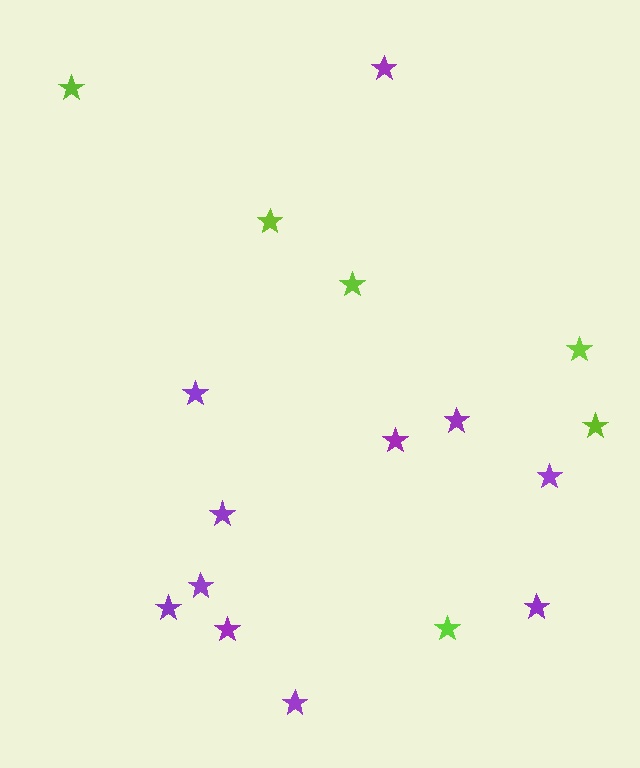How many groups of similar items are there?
There are 2 groups: one group of purple stars (11) and one group of lime stars (6).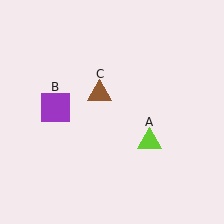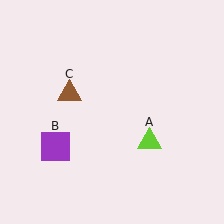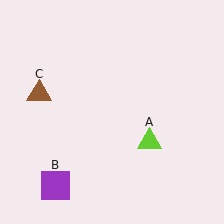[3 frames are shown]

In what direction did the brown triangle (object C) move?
The brown triangle (object C) moved left.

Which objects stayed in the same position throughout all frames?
Lime triangle (object A) remained stationary.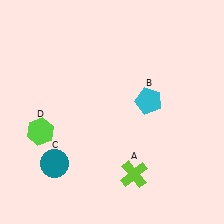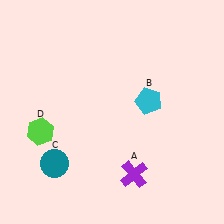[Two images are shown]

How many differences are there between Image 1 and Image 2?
There is 1 difference between the two images.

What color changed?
The cross (A) changed from lime in Image 1 to purple in Image 2.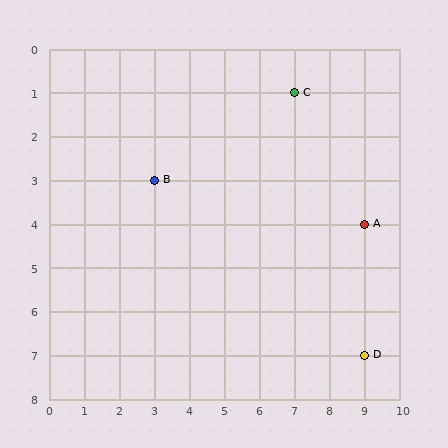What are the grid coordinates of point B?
Point B is at grid coordinates (3, 3).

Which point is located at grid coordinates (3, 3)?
Point B is at (3, 3).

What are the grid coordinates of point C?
Point C is at grid coordinates (7, 1).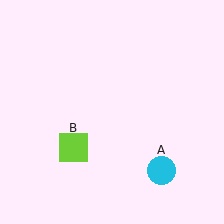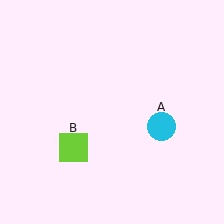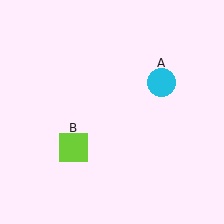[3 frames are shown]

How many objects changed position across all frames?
1 object changed position: cyan circle (object A).